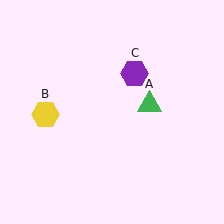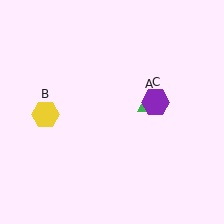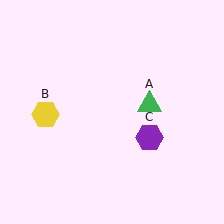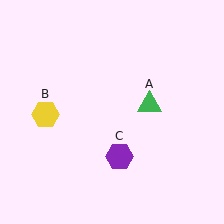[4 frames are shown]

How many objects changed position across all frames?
1 object changed position: purple hexagon (object C).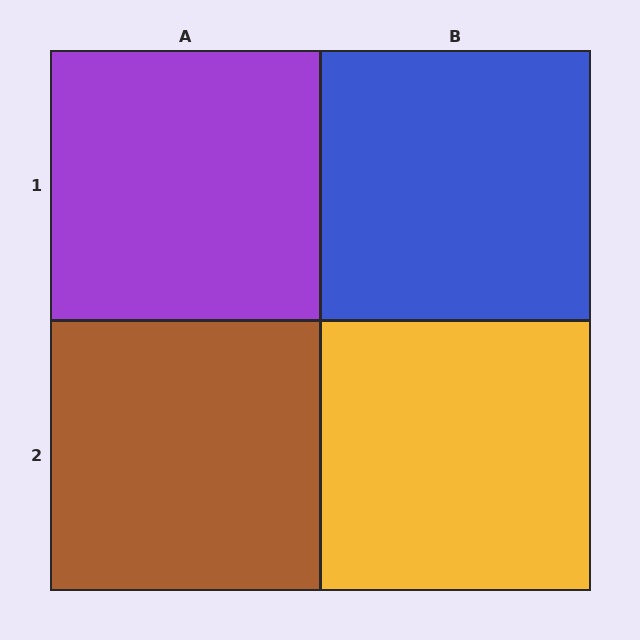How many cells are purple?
1 cell is purple.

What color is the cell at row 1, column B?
Blue.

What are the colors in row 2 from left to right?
Brown, yellow.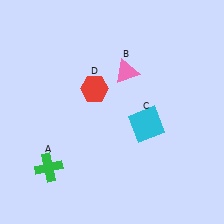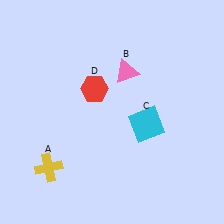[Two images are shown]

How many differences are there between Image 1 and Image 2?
There is 1 difference between the two images.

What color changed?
The cross (A) changed from green in Image 1 to yellow in Image 2.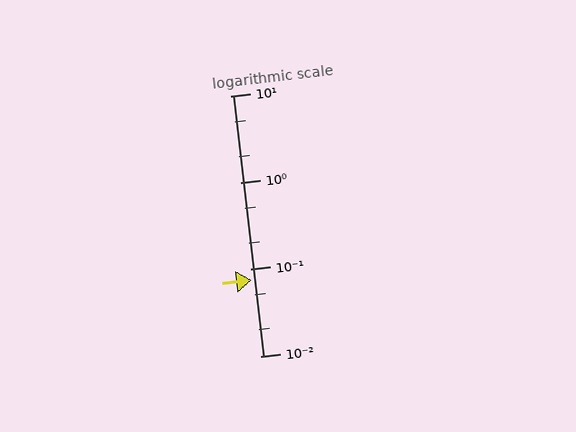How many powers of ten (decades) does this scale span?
The scale spans 3 decades, from 0.01 to 10.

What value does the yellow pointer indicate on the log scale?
The pointer indicates approximately 0.076.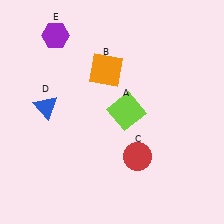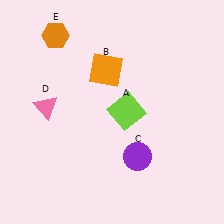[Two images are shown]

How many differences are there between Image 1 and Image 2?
There are 3 differences between the two images.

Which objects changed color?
C changed from red to purple. D changed from blue to pink. E changed from purple to orange.